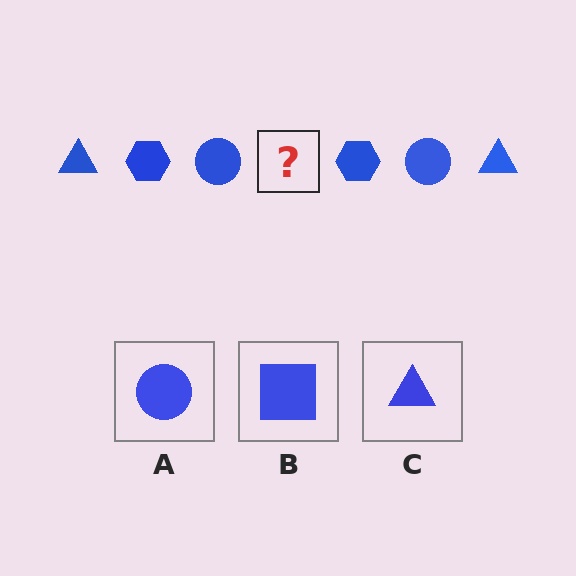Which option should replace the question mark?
Option C.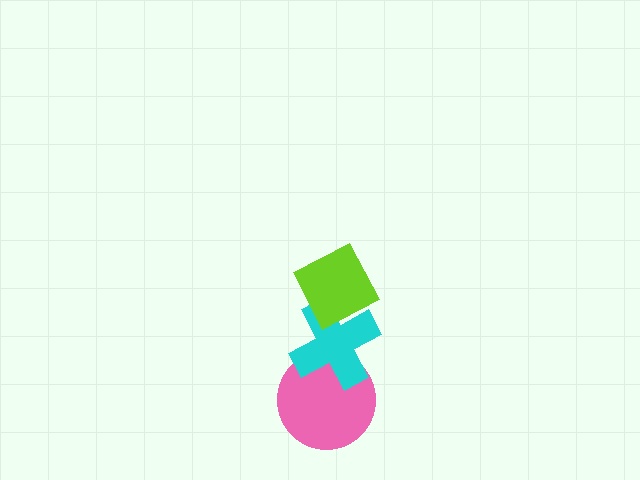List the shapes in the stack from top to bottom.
From top to bottom: the lime diamond, the cyan cross, the pink circle.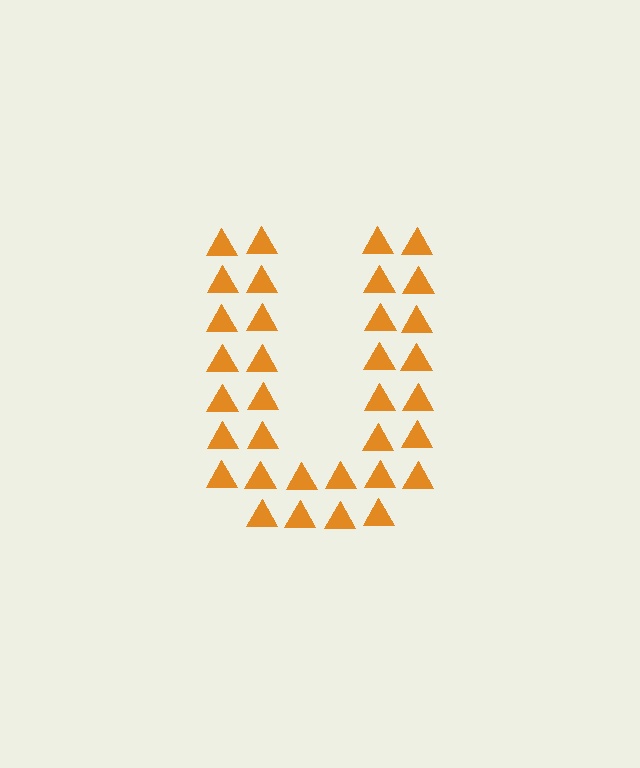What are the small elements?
The small elements are triangles.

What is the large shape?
The large shape is the letter U.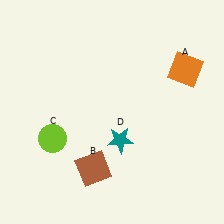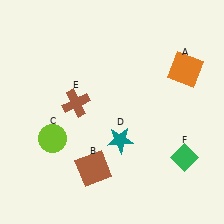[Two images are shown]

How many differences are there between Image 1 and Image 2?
There are 2 differences between the two images.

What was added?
A brown cross (E), a green diamond (F) were added in Image 2.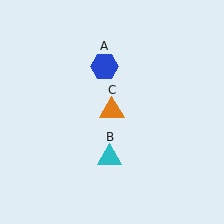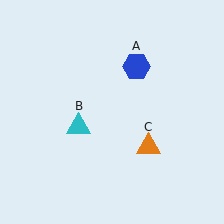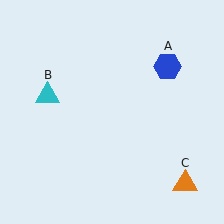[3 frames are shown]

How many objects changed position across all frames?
3 objects changed position: blue hexagon (object A), cyan triangle (object B), orange triangle (object C).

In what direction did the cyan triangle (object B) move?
The cyan triangle (object B) moved up and to the left.